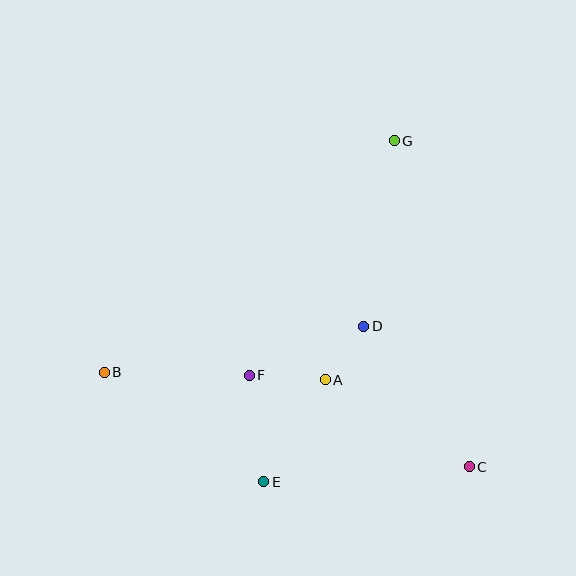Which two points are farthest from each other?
Points B and C are farthest from each other.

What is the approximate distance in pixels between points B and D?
The distance between B and D is approximately 264 pixels.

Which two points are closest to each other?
Points A and D are closest to each other.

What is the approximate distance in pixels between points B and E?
The distance between B and E is approximately 194 pixels.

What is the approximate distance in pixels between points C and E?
The distance between C and E is approximately 206 pixels.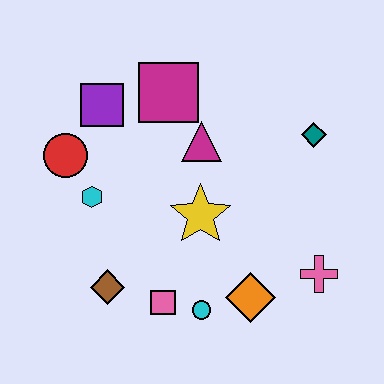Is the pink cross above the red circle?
No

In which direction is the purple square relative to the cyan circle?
The purple square is above the cyan circle.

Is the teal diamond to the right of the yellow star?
Yes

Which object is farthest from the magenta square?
The pink cross is farthest from the magenta square.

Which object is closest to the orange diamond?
The cyan circle is closest to the orange diamond.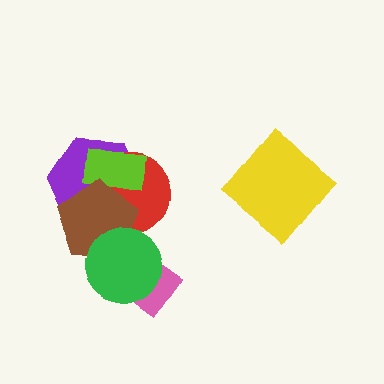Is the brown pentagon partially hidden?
Yes, it is partially covered by another shape.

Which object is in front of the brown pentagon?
The green circle is in front of the brown pentagon.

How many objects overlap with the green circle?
2 objects overlap with the green circle.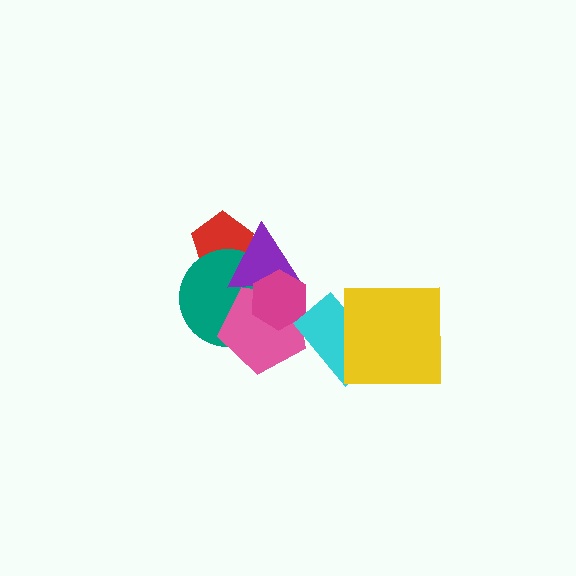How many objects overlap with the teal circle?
4 objects overlap with the teal circle.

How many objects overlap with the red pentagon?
2 objects overlap with the red pentagon.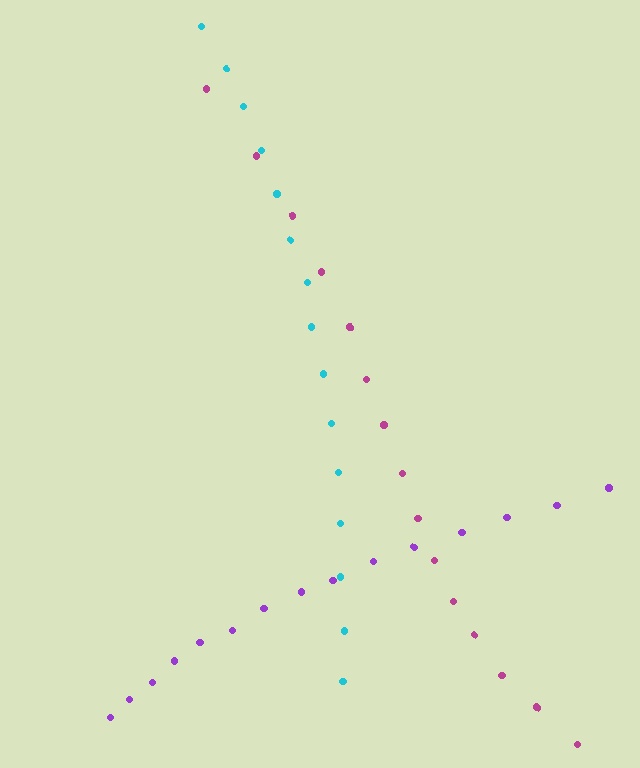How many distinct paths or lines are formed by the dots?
There are 3 distinct paths.